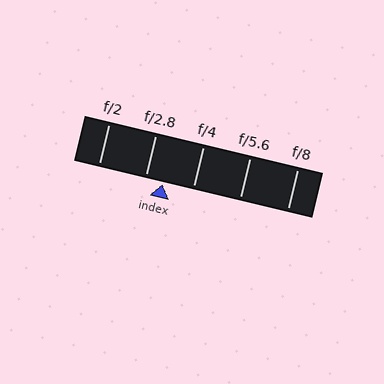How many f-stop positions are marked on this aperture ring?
There are 5 f-stop positions marked.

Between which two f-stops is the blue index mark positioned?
The index mark is between f/2.8 and f/4.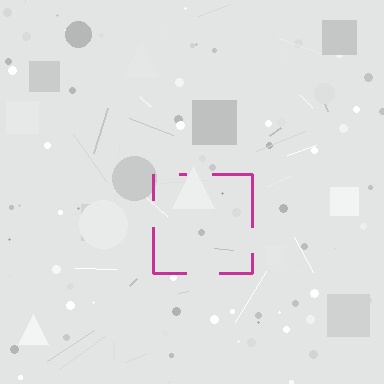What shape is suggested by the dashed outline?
The dashed outline suggests a square.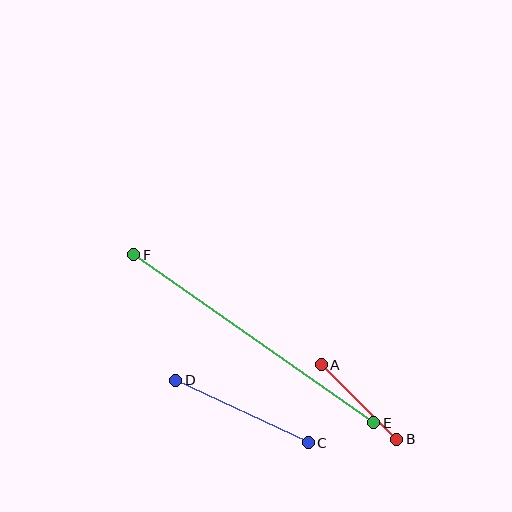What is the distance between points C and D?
The distance is approximately 147 pixels.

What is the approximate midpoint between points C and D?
The midpoint is at approximately (242, 412) pixels.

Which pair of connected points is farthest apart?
Points E and F are farthest apart.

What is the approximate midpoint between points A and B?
The midpoint is at approximately (359, 402) pixels.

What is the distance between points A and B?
The distance is approximately 106 pixels.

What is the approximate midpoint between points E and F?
The midpoint is at approximately (254, 339) pixels.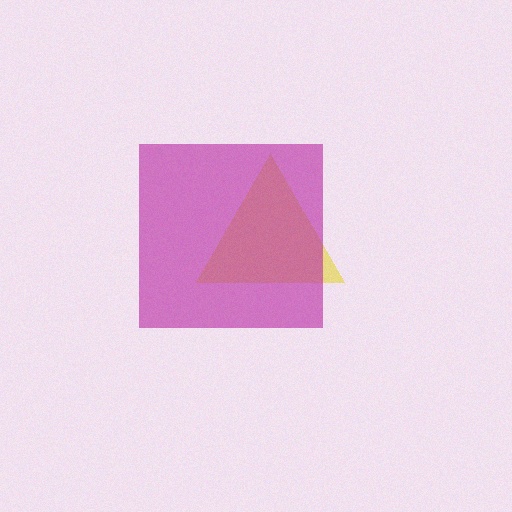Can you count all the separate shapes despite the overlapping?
Yes, there are 2 separate shapes.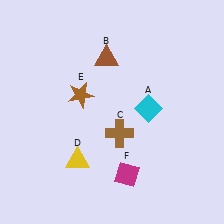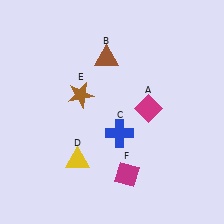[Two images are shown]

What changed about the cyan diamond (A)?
In Image 1, A is cyan. In Image 2, it changed to magenta.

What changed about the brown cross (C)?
In Image 1, C is brown. In Image 2, it changed to blue.